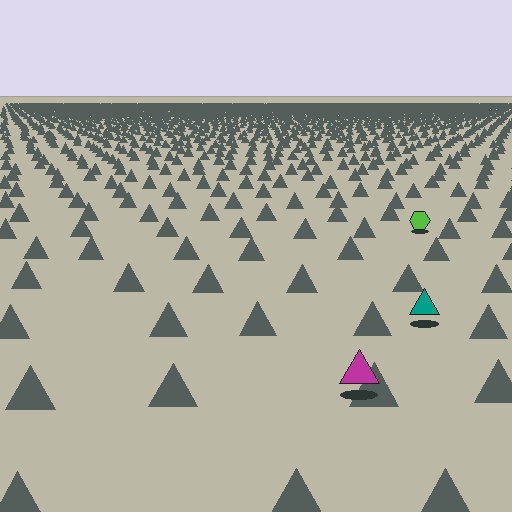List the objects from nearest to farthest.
From nearest to farthest: the magenta triangle, the teal triangle, the lime hexagon.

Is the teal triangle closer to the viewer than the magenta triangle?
No. The magenta triangle is closer — you can tell from the texture gradient: the ground texture is coarser near it.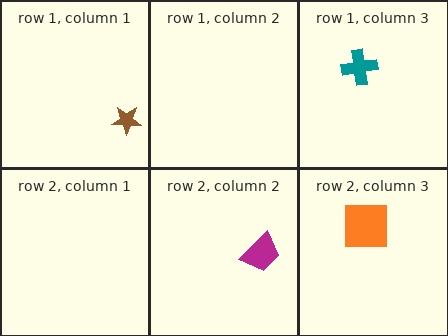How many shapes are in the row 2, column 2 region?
1.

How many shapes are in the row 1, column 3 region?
1.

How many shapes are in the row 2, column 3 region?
1.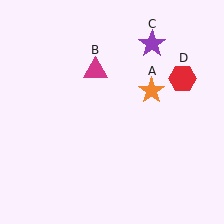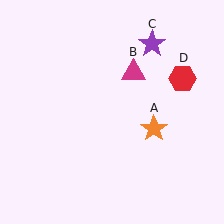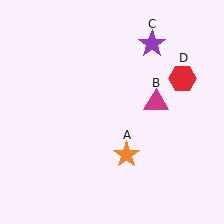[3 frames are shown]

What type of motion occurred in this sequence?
The orange star (object A), magenta triangle (object B) rotated clockwise around the center of the scene.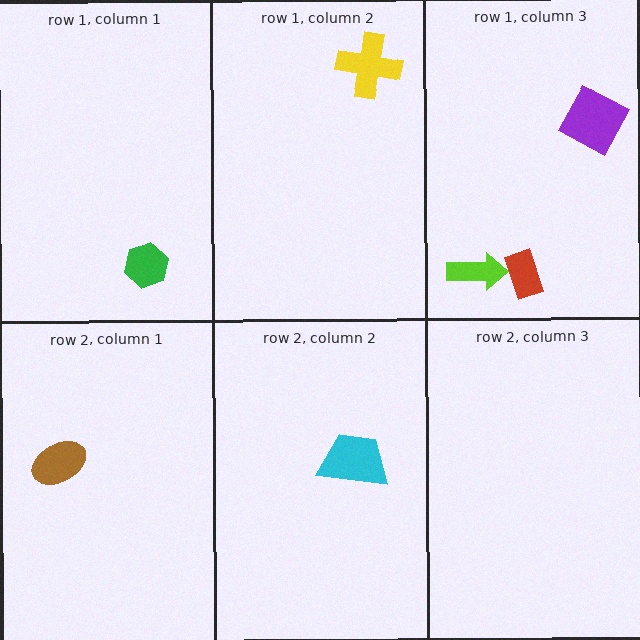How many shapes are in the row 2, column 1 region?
1.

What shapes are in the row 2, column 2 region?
The cyan trapezoid.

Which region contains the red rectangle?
The row 1, column 3 region.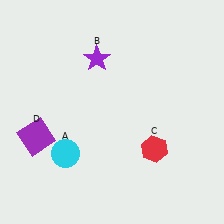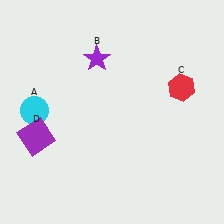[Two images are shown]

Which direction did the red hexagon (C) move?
The red hexagon (C) moved up.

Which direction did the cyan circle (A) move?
The cyan circle (A) moved up.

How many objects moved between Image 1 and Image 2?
2 objects moved between the two images.